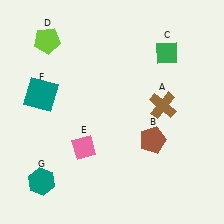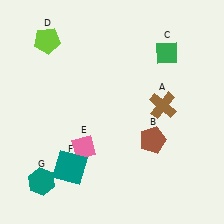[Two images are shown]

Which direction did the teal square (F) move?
The teal square (F) moved down.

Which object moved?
The teal square (F) moved down.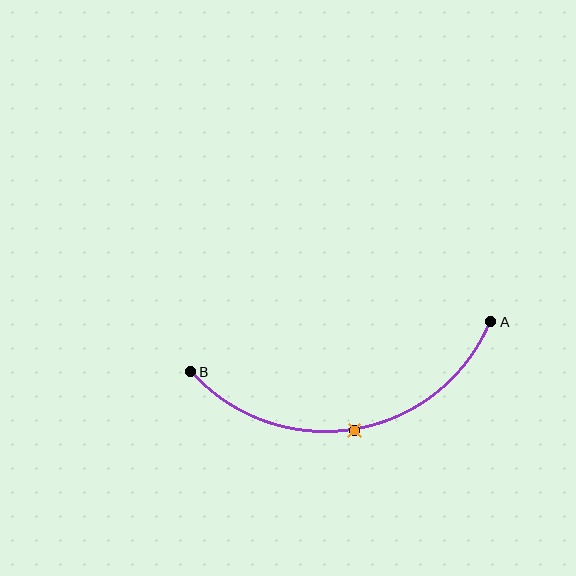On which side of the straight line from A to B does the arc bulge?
The arc bulges below the straight line connecting A and B.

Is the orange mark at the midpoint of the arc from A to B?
Yes. The orange mark lies on the arc at equal arc-length from both A and B — it is the arc midpoint.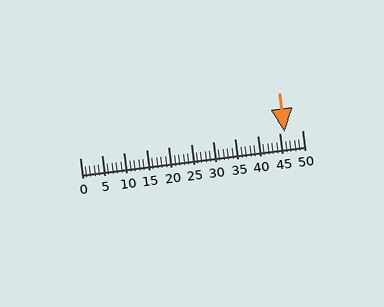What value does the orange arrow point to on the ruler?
The orange arrow points to approximately 46.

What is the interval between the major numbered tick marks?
The major tick marks are spaced 5 units apart.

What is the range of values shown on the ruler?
The ruler shows values from 0 to 50.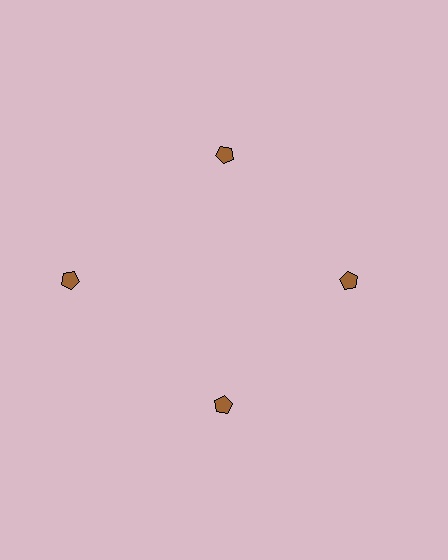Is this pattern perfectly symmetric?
No. The 4 brown pentagons are arranged in a ring, but one element near the 9 o'clock position is pushed outward from the center, breaking the 4-fold rotational symmetry.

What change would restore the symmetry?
The symmetry would be restored by moving it inward, back onto the ring so that all 4 pentagons sit at equal angles and equal distance from the center.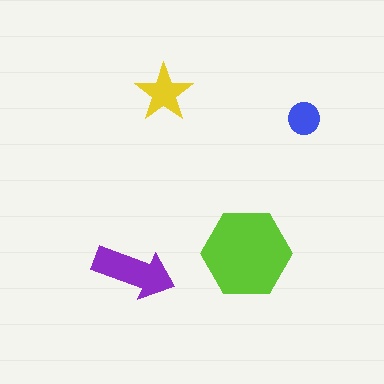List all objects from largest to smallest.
The lime hexagon, the purple arrow, the yellow star, the blue circle.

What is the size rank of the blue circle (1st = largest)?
4th.